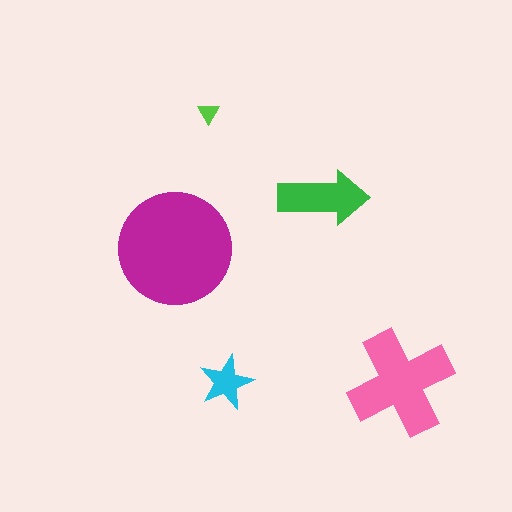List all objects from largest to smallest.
The magenta circle, the pink cross, the green arrow, the cyan star, the lime triangle.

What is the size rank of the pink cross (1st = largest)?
2nd.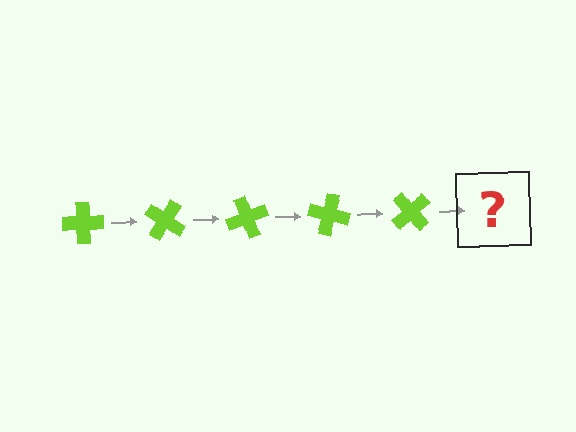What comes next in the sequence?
The next element should be a lime cross rotated 175 degrees.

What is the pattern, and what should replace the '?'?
The pattern is that the cross rotates 35 degrees each step. The '?' should be a lime cross rotated 175 degrees.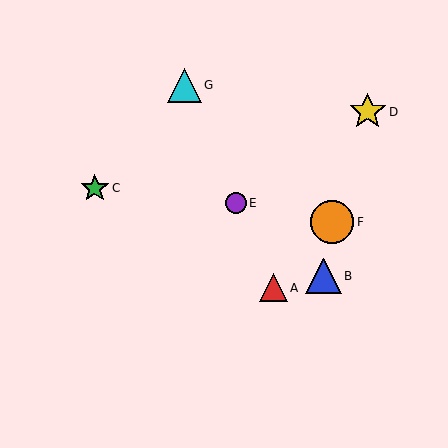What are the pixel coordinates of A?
Object A is at (273, 288).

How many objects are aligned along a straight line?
3 objects (A, E, G) are aligned along a straight line.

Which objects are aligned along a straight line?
Objects A, E, G are aligned along a straight line.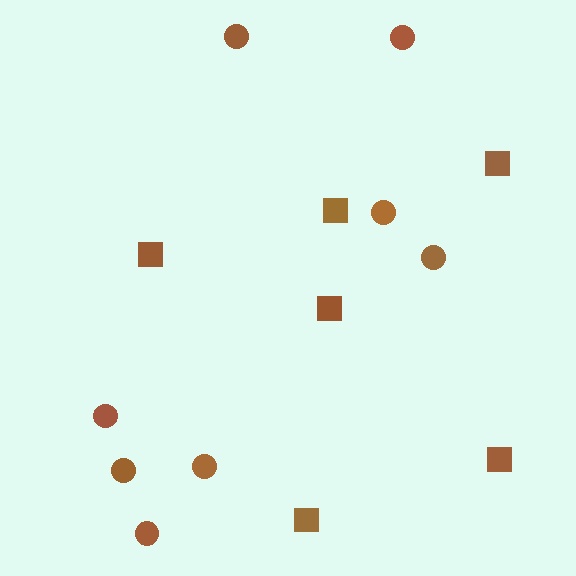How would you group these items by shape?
There are 2 groups: one group of circles (8) and one group of squares (6).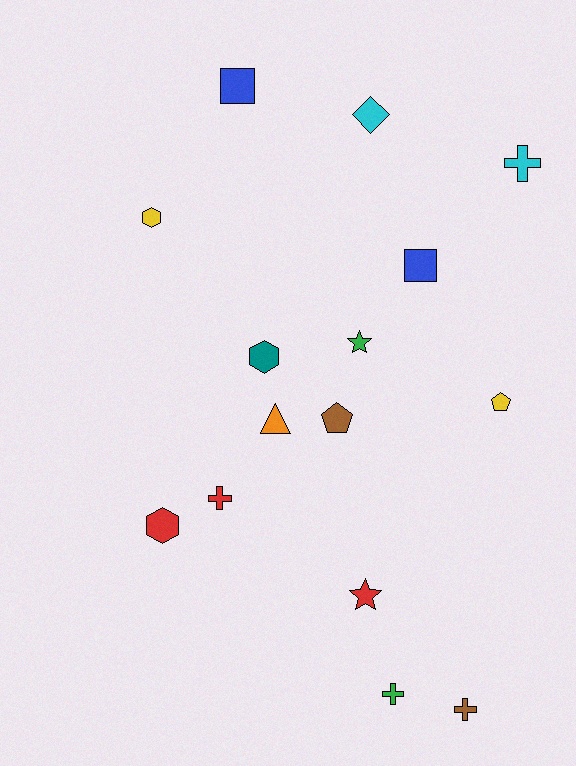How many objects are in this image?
There are 15 objects.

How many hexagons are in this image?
There are 3 hexagons.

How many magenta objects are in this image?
There are no magenta objects.